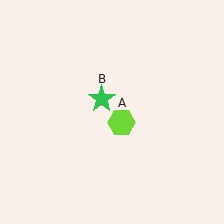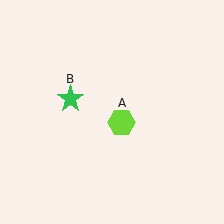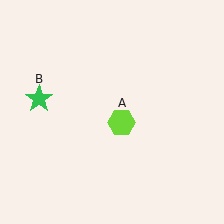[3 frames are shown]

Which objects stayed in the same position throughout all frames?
Lime hexagon (object A) remained stationary.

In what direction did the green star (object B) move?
The green star (object B) moved left.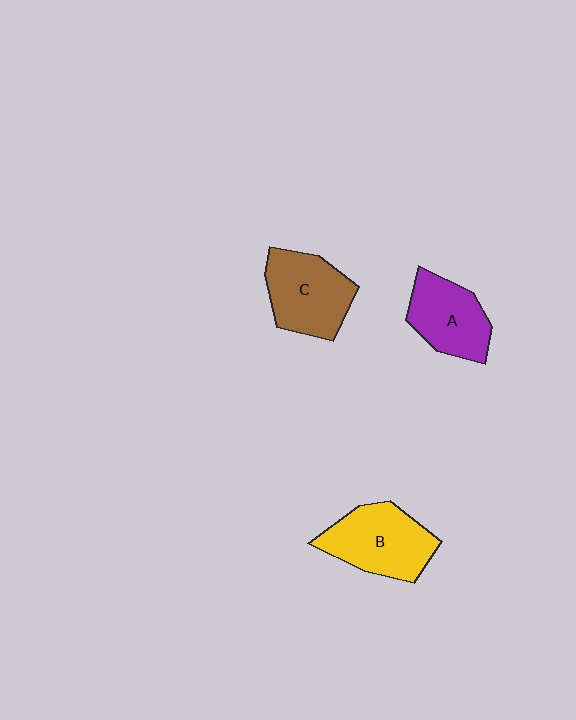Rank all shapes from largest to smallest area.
From largest to smallest: B (yellow), C (brown), A (purple).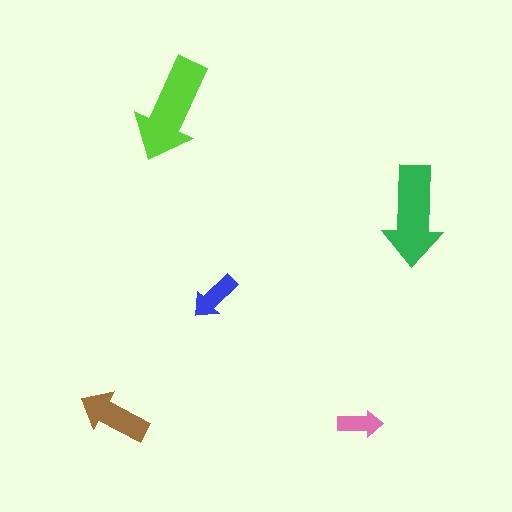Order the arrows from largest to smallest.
the lime one, the green one, the brown one, the blue one, the pink one.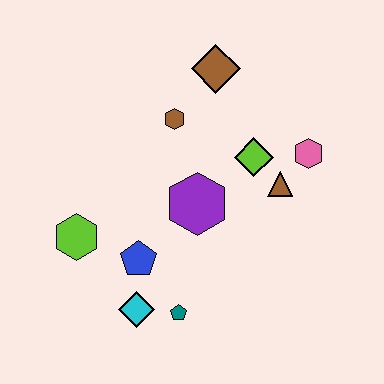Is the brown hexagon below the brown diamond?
Yes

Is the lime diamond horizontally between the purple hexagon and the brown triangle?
Yes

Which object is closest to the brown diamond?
The brown hexagon is closest to the brown diamond.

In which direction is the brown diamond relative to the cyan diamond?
The brown diamond is above the cyan diamond.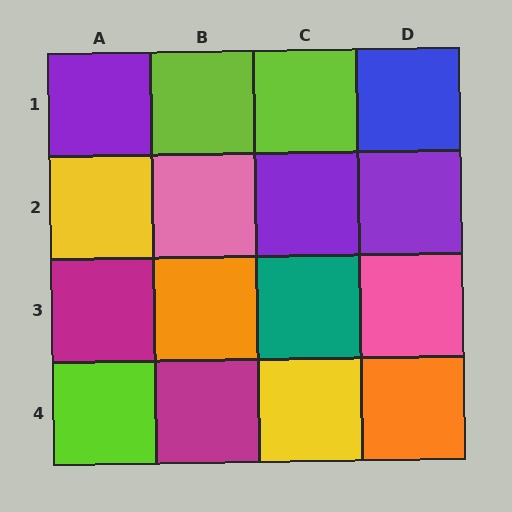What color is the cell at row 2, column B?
Pink.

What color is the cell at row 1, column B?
Lime.